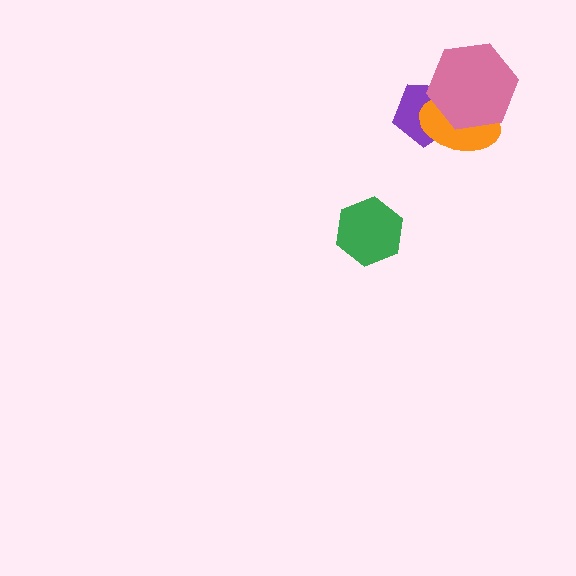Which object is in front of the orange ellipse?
The pink hexagon is in front of the orange ellipse.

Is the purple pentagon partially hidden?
Yes, it is partially covered by another shape.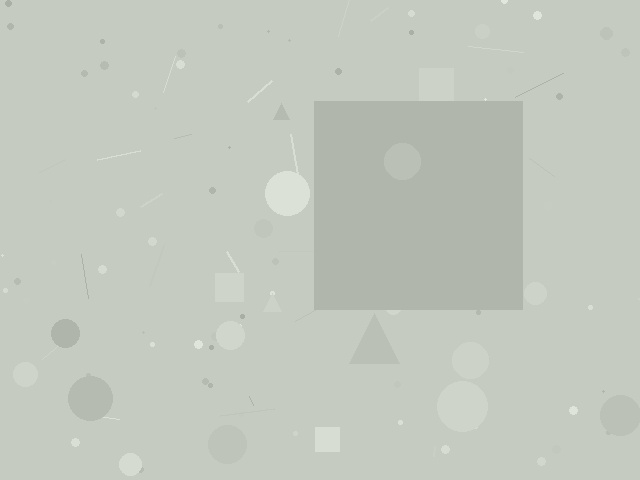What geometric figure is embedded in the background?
A square is embedded in the background.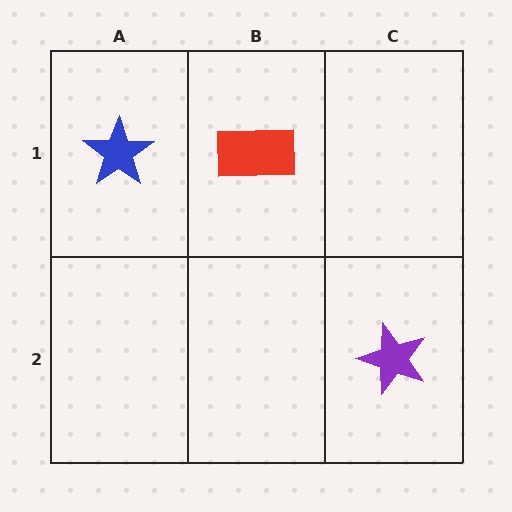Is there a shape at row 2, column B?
No, that cell is empty.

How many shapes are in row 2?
1 shape.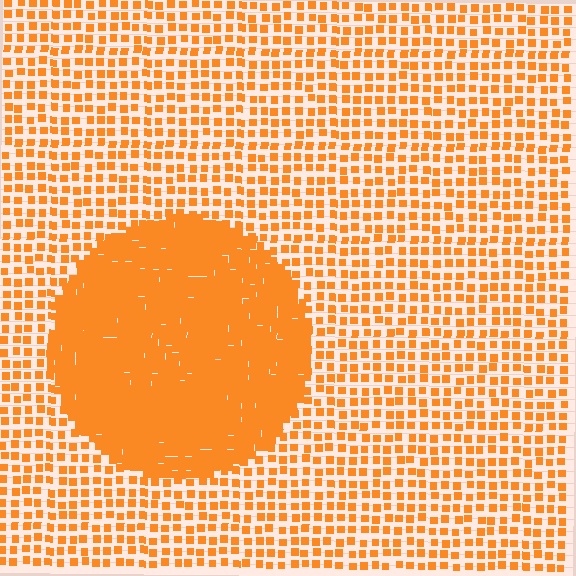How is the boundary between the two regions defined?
The boundary is defined by a change in element density (approximately 2.8x ratio). All elements are the same color, size, and shape.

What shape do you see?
I see a circle.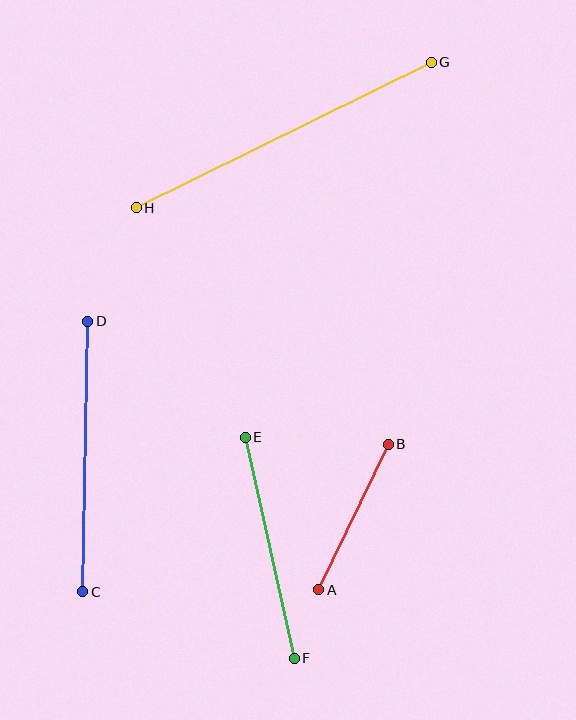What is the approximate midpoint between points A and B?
The midpoint is at approximately (353, 517) pixels.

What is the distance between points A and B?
The distance is approximately 162 pixels.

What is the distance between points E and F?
The distance is approximately 226 pixels.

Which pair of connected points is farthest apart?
Points G and H are farthest apart.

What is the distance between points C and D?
The distance is approximately 270 pixels.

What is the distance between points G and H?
The distance is approximately 329 pixels.